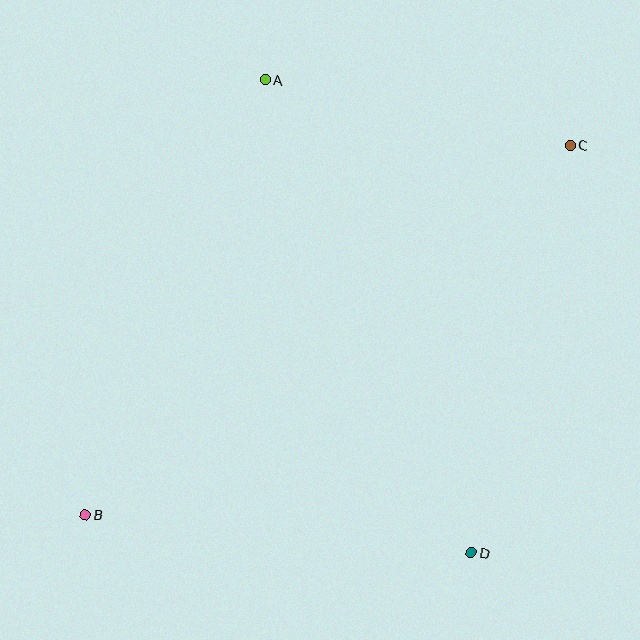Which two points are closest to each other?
Points A and C are closest to each other.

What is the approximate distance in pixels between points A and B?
The distance between A and B is approximately 471 pixels.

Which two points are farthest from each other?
Points B and C are farthest from each other.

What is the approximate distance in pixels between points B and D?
The distance between B and D is approximately 388 pixels.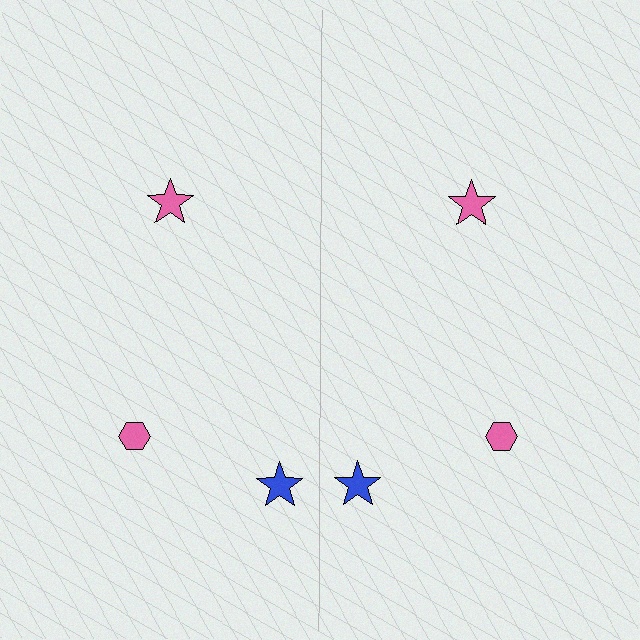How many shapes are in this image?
There are 6 shapes in this image.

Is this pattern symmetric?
Yes, this pattern has bilateral (reflection) symmetry.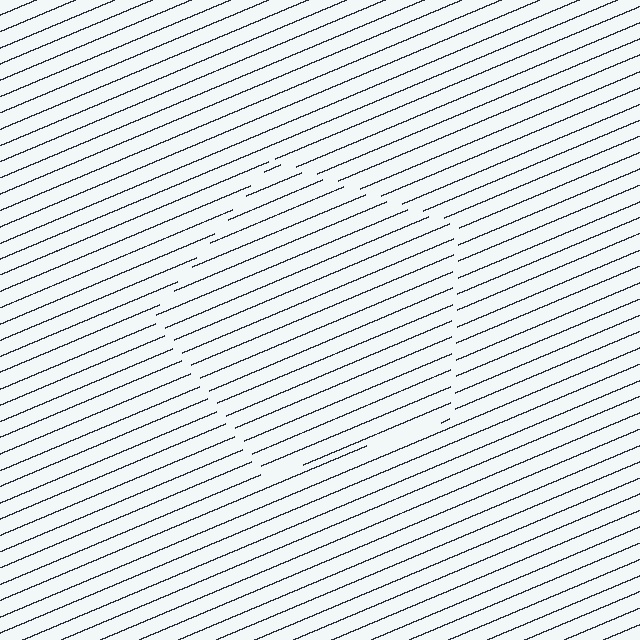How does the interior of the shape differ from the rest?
The interior of the shape contains the same grating, shifted by half a period — the contour is defined by the phase discontinuity where line-ends from the inner and outer gratings abut.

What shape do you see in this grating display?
An illusory pentagon. The interior of the shape contains the same grating, shifted by half a period — the contour is defined by the phase discontinuity where line-ends from the inner and outer gratings abut.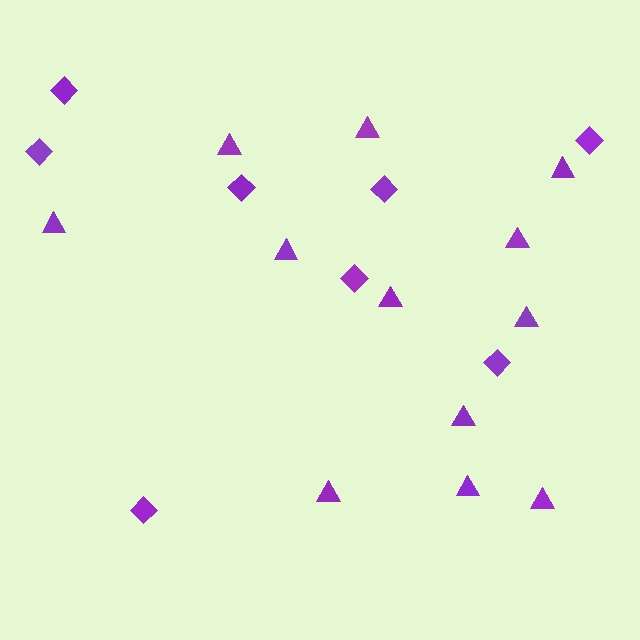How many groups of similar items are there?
There are 2 groups: one group of diamonds (8) and one group of triangles (12).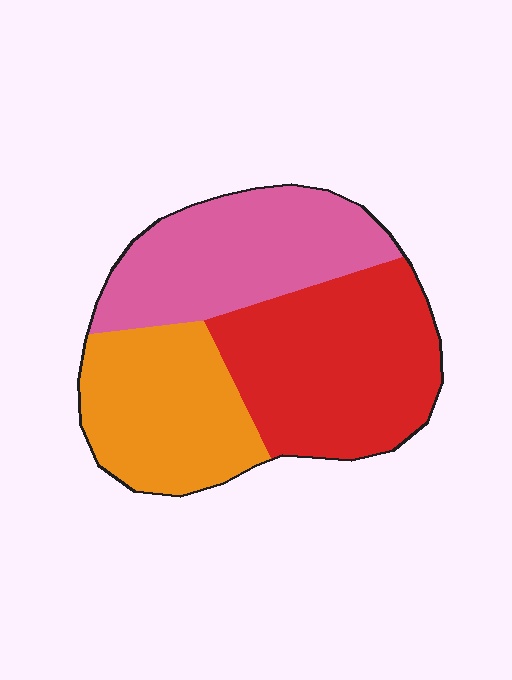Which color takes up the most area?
Red, at roughly 40%.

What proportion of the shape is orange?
Orange covers about 30% of the shape.